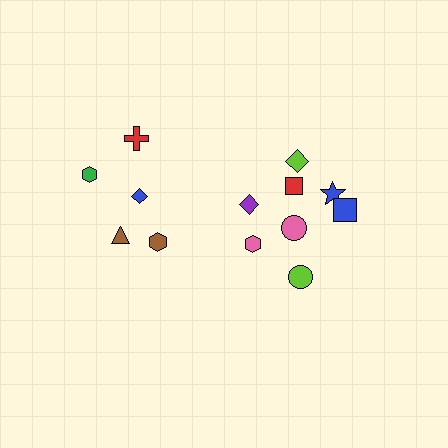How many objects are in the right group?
There are 8 objects.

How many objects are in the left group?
There are 5 objects.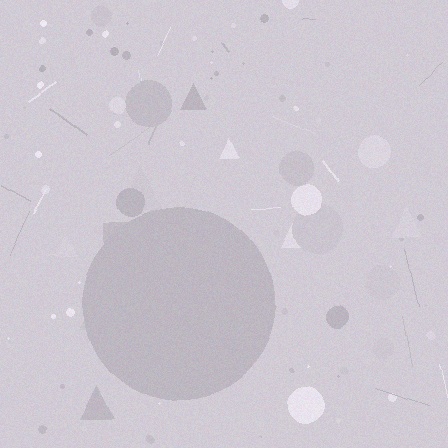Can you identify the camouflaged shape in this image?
The camouflaged shape is a circle.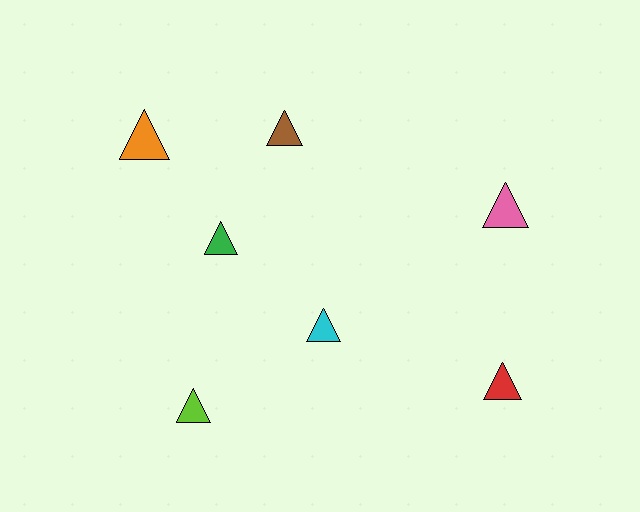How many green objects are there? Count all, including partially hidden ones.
There is 1 green object.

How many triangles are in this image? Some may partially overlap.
There are 7 triangles.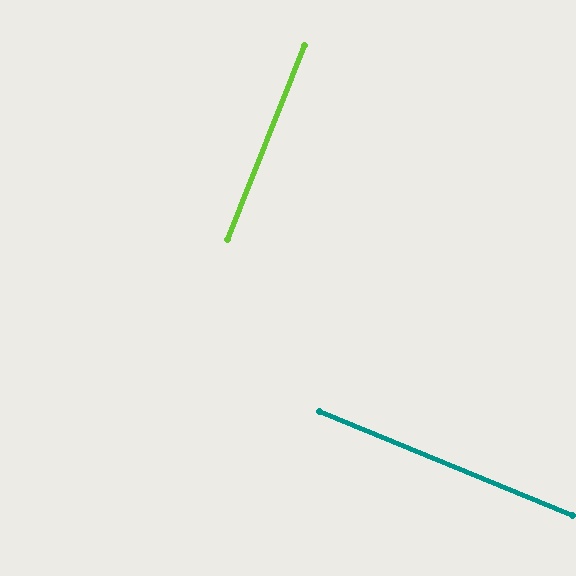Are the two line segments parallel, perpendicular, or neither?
Perpendicular — they meet at approximately 89°.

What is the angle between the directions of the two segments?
Approximately 89 degrees.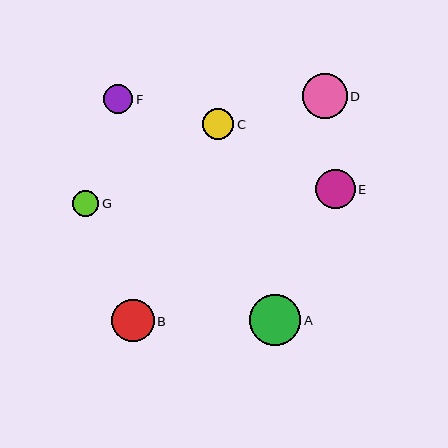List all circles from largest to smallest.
From largest to smallest: A, D, B, E, C, F, G.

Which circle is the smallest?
Circle G is the smallest with a size of approximately 26 pixels.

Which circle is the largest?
Circle A is the largest with a size of approximately 51 pixels.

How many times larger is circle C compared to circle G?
Circle C is approximately 1.2 times the size of circle G.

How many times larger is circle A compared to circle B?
Circle A is approximately 1.2 times the size of circle B.